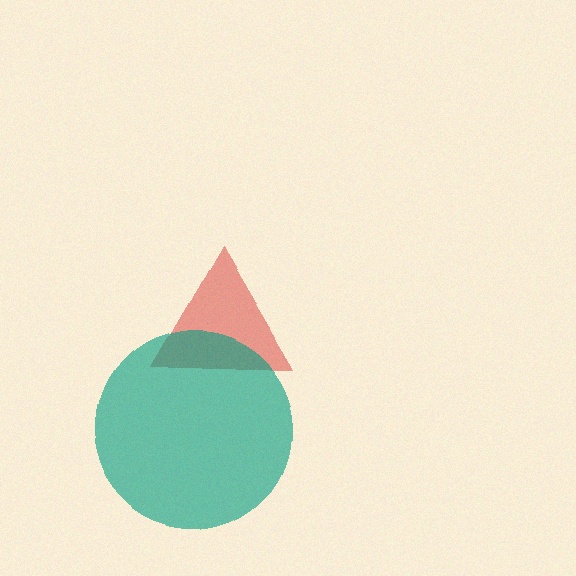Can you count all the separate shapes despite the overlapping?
Yes, there are 2 separate shapes.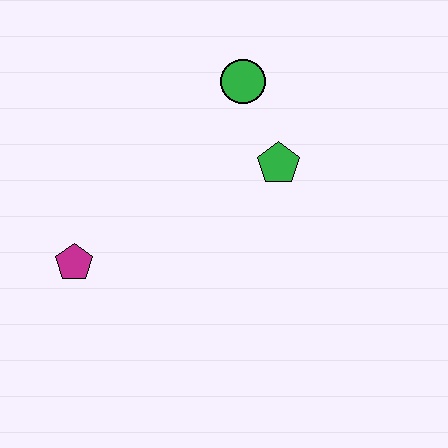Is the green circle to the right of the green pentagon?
No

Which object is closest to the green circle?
The green pentagon is closest to the green circle.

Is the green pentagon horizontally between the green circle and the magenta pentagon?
No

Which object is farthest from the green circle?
The magenta pentagon is farthest from the green circle.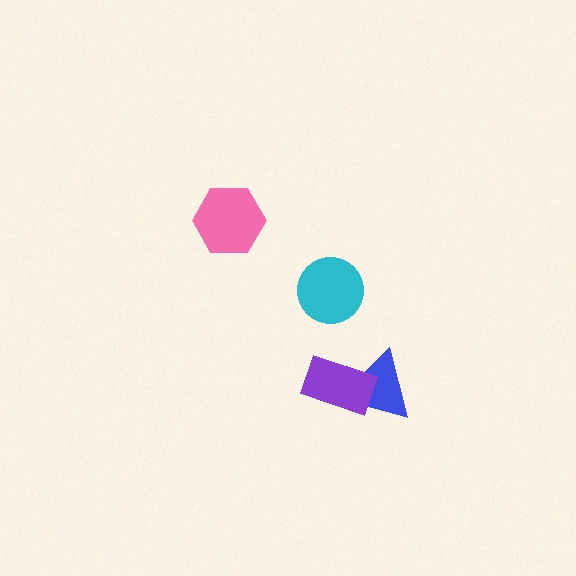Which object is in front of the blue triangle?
The purple rectangle is in front of the blue triangle.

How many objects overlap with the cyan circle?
0 objects overlap with the cyan circle.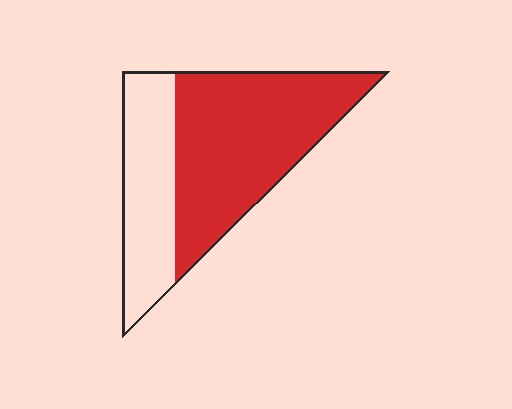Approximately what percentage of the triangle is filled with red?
Approximately 65%.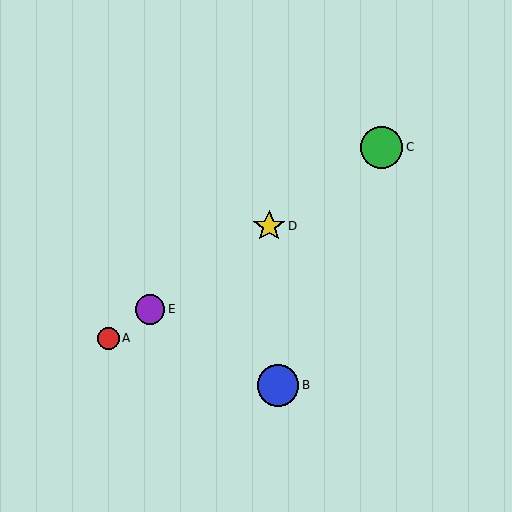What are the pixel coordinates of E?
Object E is at (150, 309).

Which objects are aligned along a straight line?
Objects A, C, D, E are aligned along a straight line.